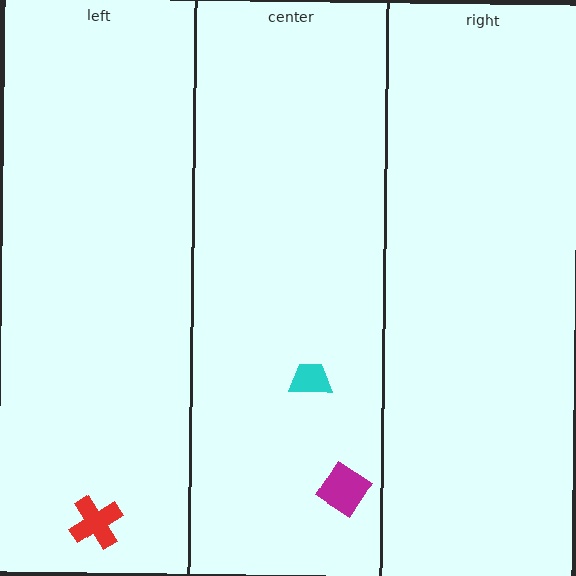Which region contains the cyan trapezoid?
The center region.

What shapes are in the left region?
The red cross.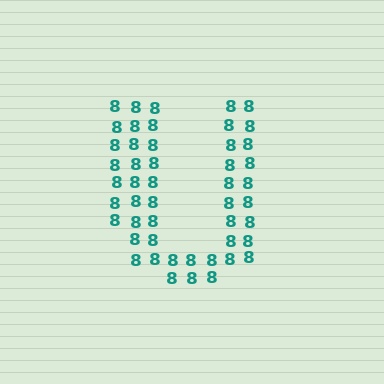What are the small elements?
The small elements are digit 8's.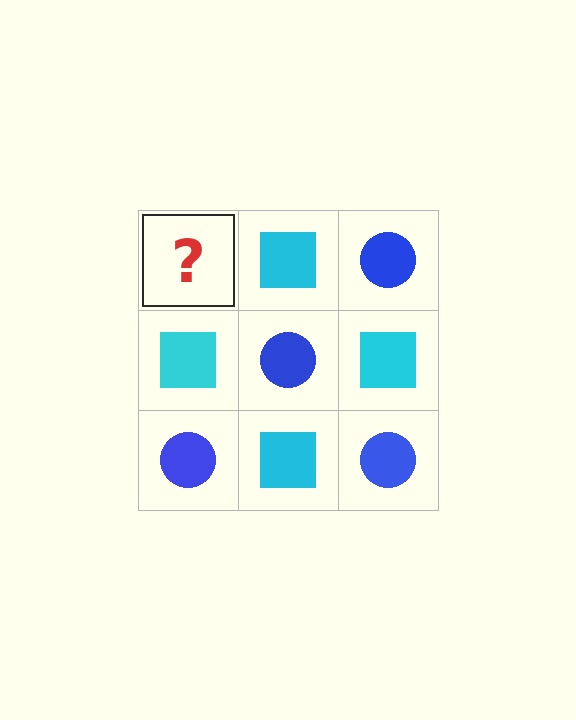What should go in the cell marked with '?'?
The missing cell should contain a blue circle.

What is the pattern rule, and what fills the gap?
The rule is that it alternates blue circle and cyan square in a checkerboard pattern. The gap should be filled with a blue circle.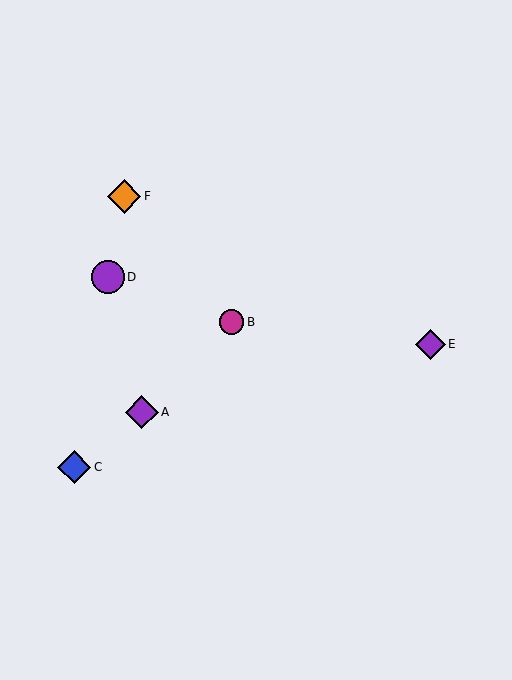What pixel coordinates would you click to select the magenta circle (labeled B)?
Click at (232, 322) to select the magenta circle B.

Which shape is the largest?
The orange diamond (labeled F) is the largest.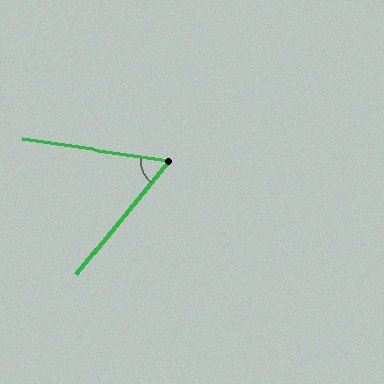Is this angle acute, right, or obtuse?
It is acute.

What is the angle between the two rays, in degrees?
Approximately 59 degrees.